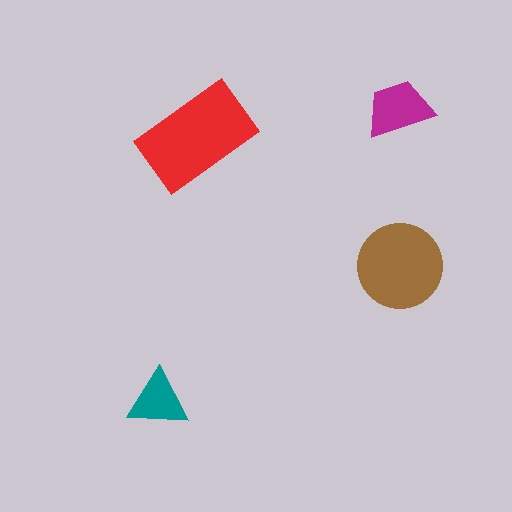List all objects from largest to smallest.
The red rectangle, the brown circle, the magenta trapezoid, the teal triangle.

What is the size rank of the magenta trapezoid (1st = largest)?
3rd.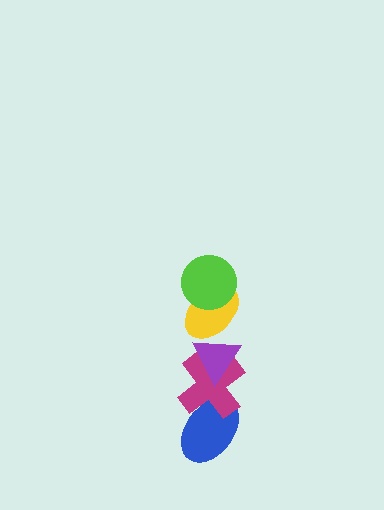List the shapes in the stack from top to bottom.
From top to bottom: the lime circle, the yellow ellipse, the purple triangle, the magenta cross, the blue ellipse.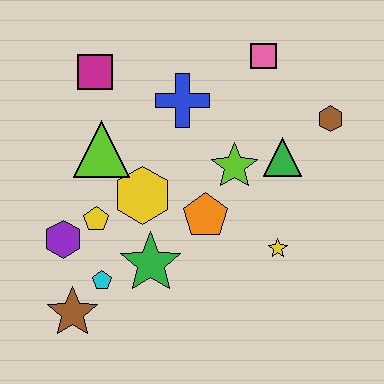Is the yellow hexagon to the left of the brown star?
No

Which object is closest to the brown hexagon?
The green triangle is closest to the brown hexagon.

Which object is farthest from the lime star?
The brown star is farthest from the lime star.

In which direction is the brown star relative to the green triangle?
The brown star is to the left of the green triangle.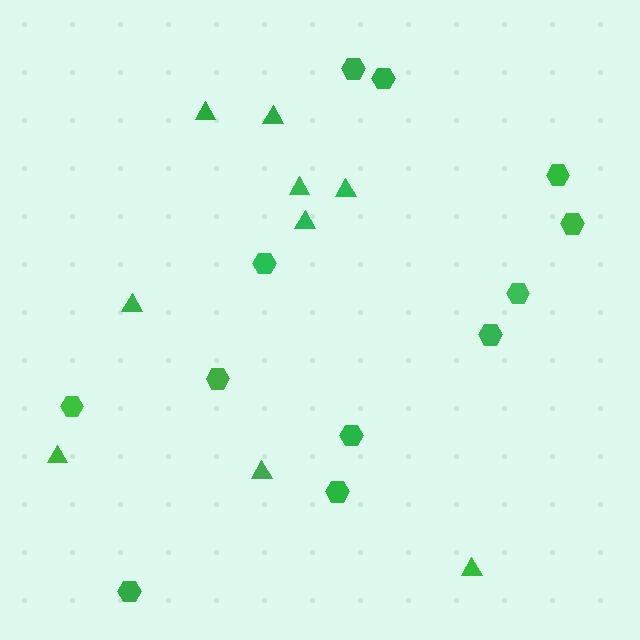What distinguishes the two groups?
There are 2 groups: one group of hexagons (12) and one group of triangles (9).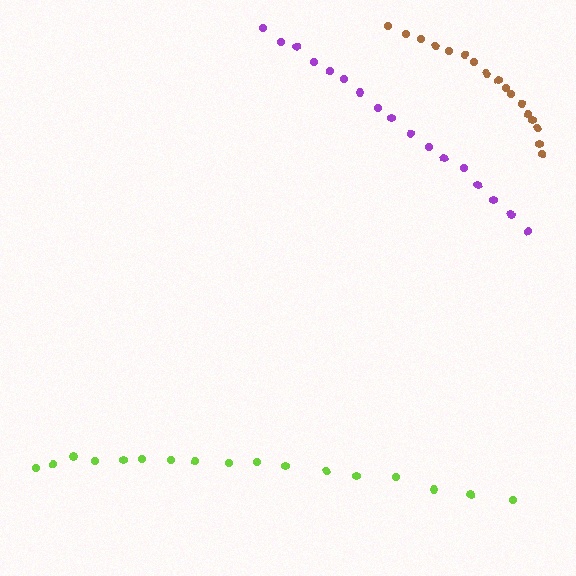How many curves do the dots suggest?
There are 3 distinct paths.